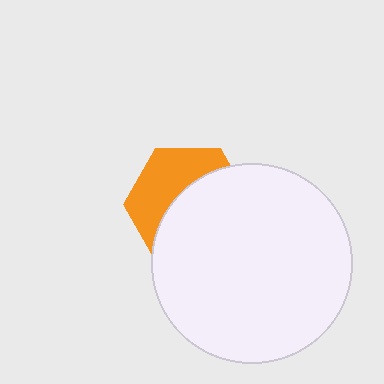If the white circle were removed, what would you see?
You would see the complete orange hexagon.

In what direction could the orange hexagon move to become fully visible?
The orange hexagon could move toward the upper-left. That would shift it out from behind the white circle entirely.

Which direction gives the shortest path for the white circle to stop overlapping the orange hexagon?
Moving toward the lower-right gives the shortest separation.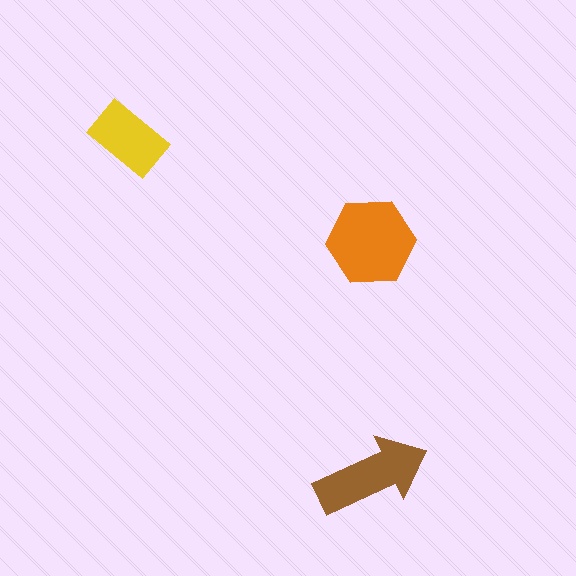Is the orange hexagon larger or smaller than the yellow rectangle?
Larger.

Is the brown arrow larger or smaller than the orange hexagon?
Smaller.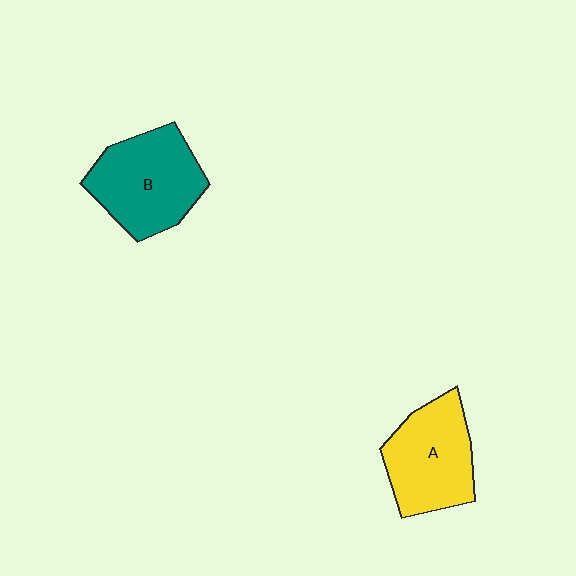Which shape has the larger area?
Shape B (teal).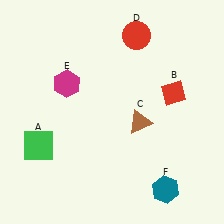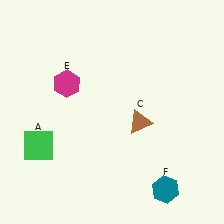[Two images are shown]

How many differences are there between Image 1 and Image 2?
There are 2 differences between the two images.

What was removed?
The red diamond (B), the red circle (D) were removed in Image 2.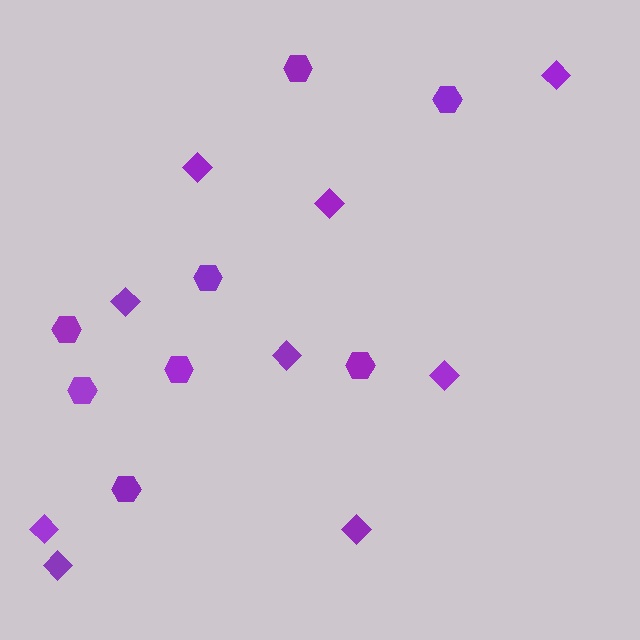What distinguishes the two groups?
There are 2 groups: one group of diamonds (9) and one group of hexagons (8).